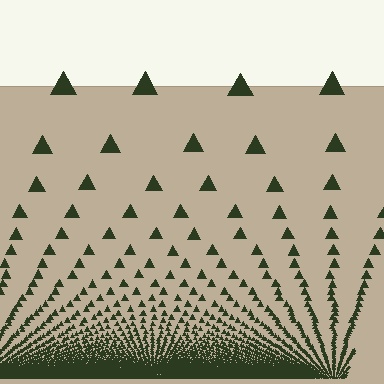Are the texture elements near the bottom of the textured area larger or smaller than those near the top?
Smaller. The gradient is inverted — elements near the bottom are smaller and denser.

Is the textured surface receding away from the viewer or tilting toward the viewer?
The surface appears to tilt toward the viewer. Texture elements get larger and sparser toward the top.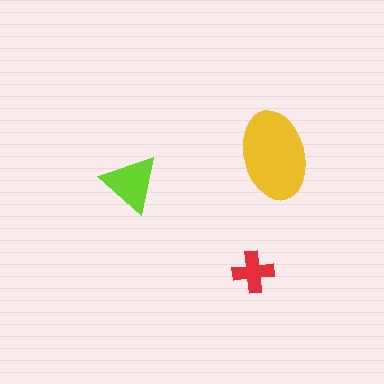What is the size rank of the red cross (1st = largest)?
3rd.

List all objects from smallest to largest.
The red cross, the lime triangle, the yellow ellipse.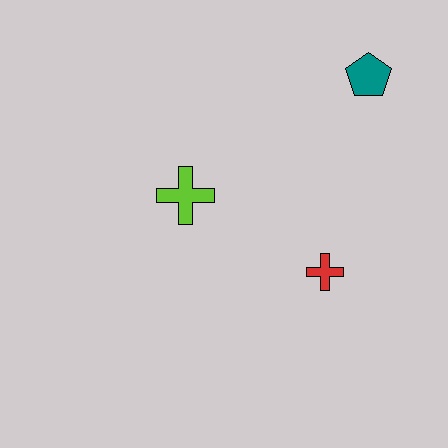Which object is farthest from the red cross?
The teal pentagon is farthest from the red cross.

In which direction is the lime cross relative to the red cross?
The lime cross is to the left of the red cross.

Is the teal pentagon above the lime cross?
Yes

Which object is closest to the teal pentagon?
The red cross is closest to the teal pentagon.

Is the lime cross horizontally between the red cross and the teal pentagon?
No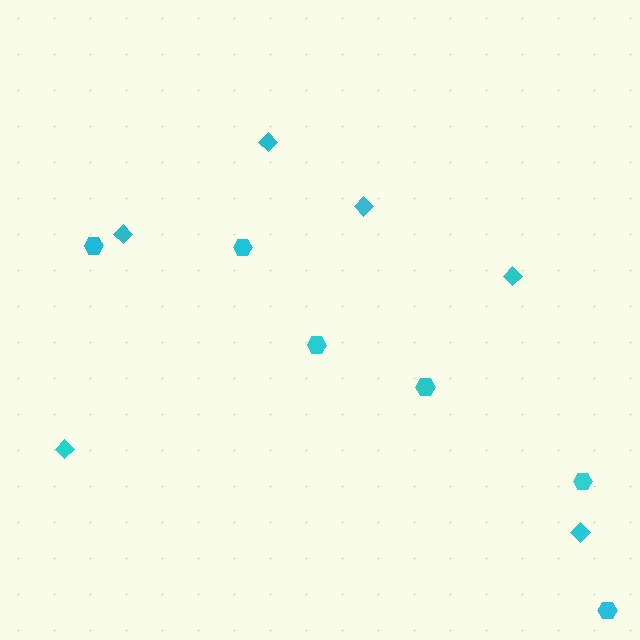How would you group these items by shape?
There are 2 groups: one group of diamonds (6) and one group of hexagons (6).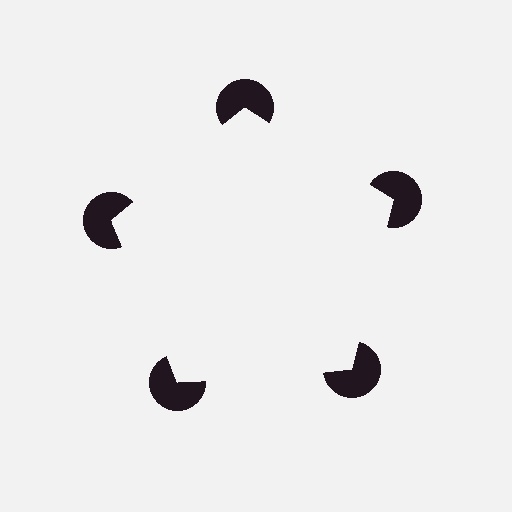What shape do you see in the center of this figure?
An illusory pentagon — its edges are inferred from the aligned wedge cuts in the pac-man discs, not physically drawn.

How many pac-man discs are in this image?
There are 5 — one at each vertex of the illusory pentagon.